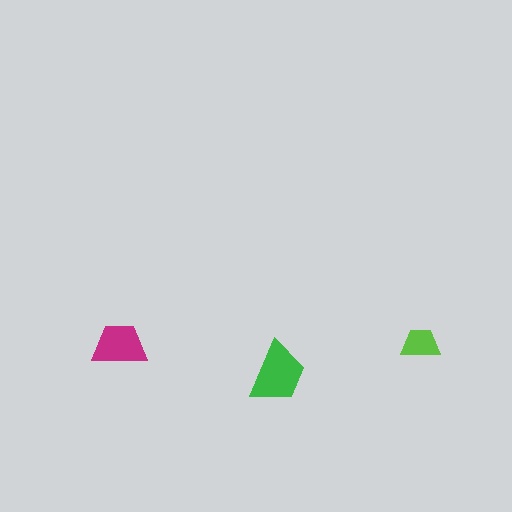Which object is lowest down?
The green trapezoid is bottommost.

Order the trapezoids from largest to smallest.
the green one, the magenta one, the lime one.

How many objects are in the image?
There are 3 objects in the image.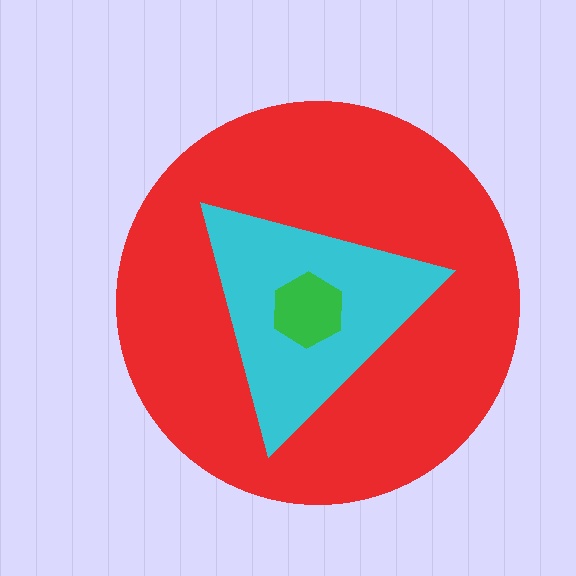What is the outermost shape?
The red circle.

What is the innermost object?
The green hexagon.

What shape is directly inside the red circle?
The cyan triangle.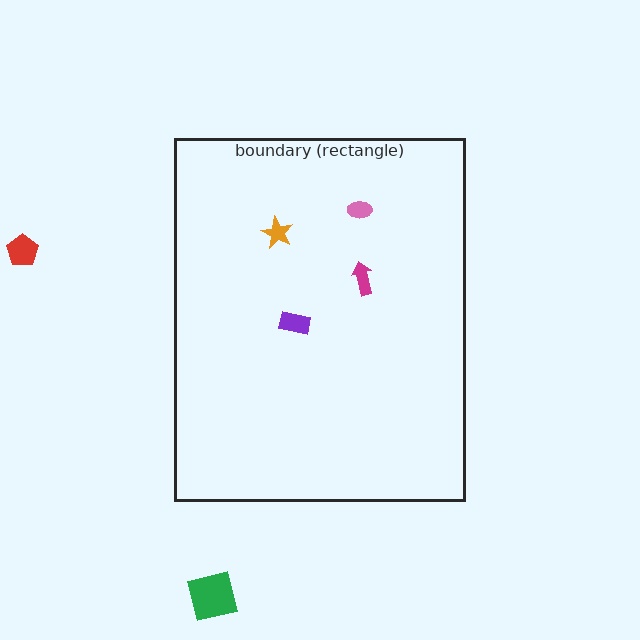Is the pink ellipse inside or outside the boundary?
Inside.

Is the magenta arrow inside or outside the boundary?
Inside.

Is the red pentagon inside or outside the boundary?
Outside.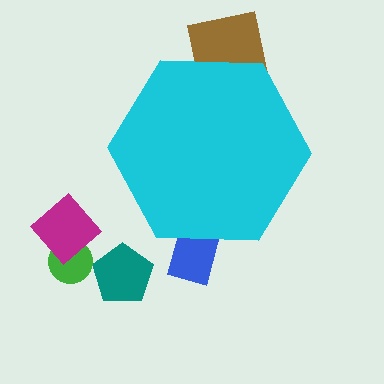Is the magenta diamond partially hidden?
No, the magenta diamond is fully visible.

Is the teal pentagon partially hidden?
No, the teal pentagon is fully visible.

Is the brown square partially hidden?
Yes, the brown square is partially hidden behind the cyan hexagon.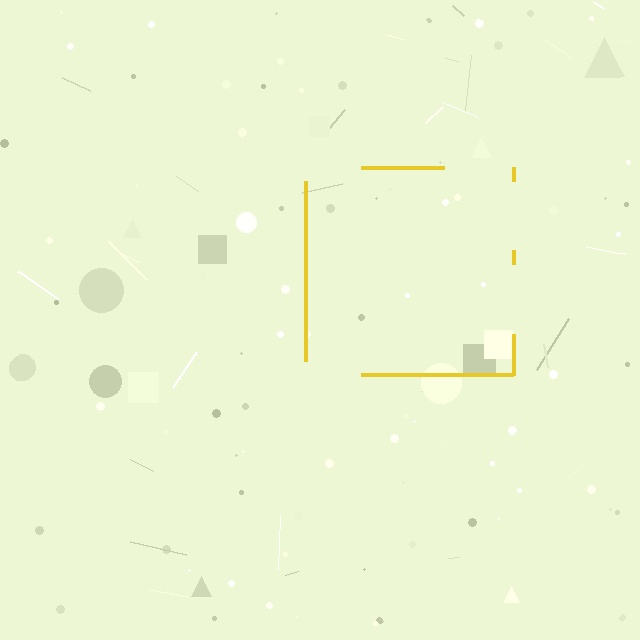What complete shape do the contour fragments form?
The contour fragments form a square.